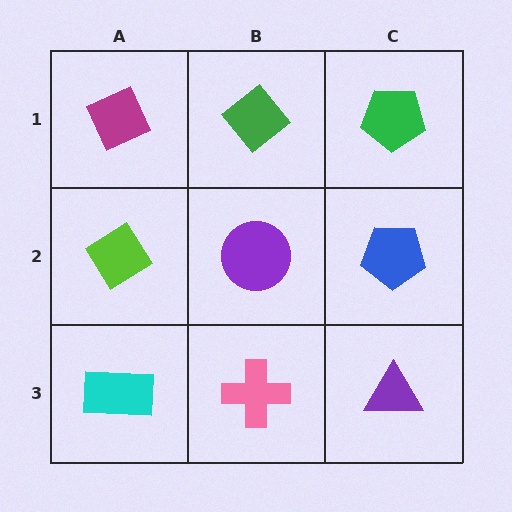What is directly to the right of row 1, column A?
A green diamond.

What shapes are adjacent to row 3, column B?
A purple circle (row 2, column B), a cyan rectangle (row 3, column A), a purple triangle (row 3, column C).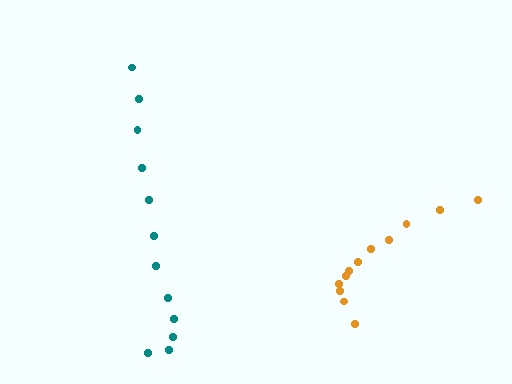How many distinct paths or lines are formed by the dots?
There are 2 distinct paths.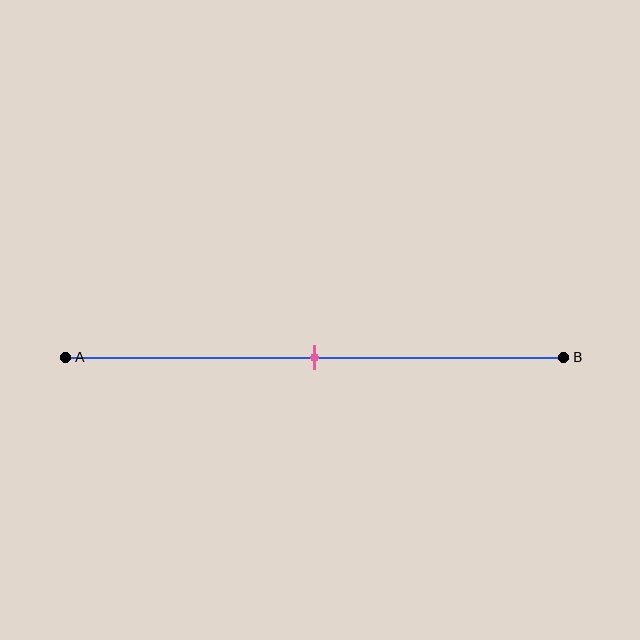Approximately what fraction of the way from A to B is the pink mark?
The pink mark is approximately 50% of the way from A to B.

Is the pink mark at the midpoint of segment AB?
Yes, the mark is approximately at the midpoint.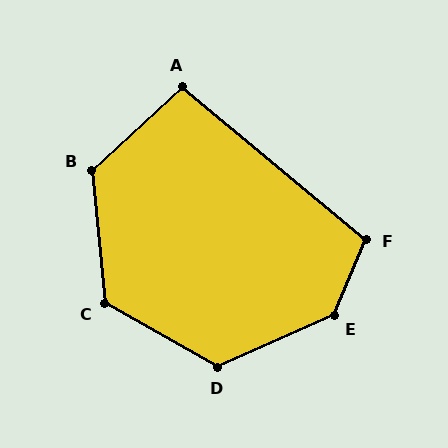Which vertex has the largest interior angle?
E, at approximately 137 degrees.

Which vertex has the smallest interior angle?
A, at approximately 98 degrees.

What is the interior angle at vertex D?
Approximately 127 degrees (obtuse).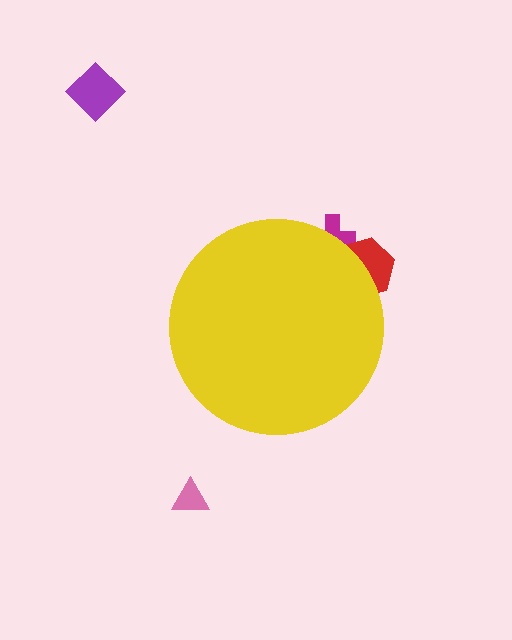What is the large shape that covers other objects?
A yellow circle.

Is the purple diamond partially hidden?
No, the purple diamond is fully visible.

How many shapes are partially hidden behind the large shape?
2 shapes are partially hidden.